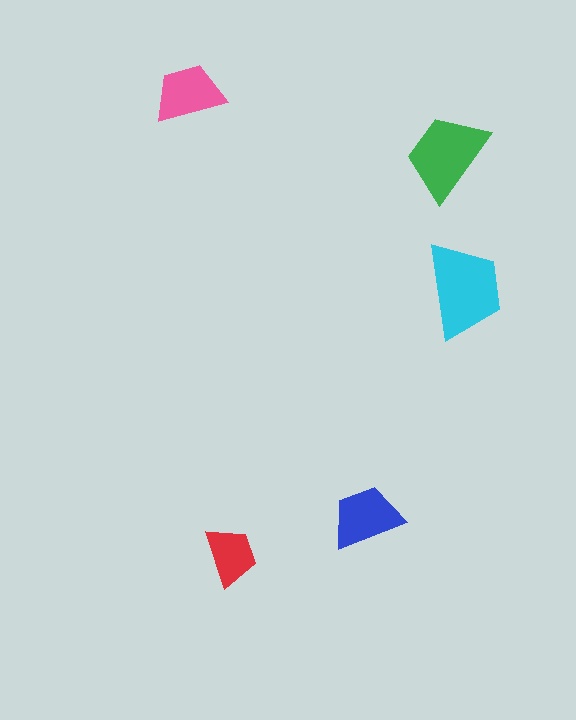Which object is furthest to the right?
The cyan trapezoid is rightmost.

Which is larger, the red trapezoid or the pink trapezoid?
The pink one.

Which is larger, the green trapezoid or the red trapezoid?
The green one.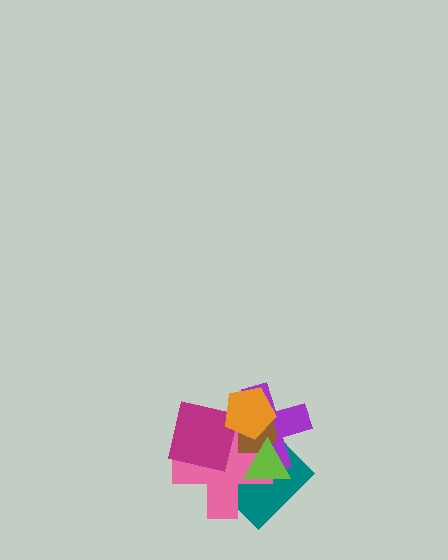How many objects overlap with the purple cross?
6 objects overlap with the purple cross.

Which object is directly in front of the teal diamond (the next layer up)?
The purple cross is directly in front of the teal diamond.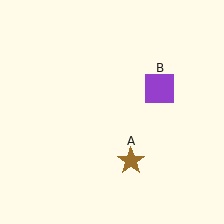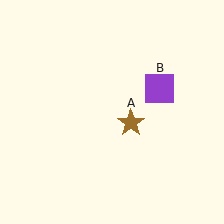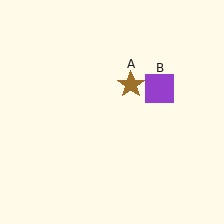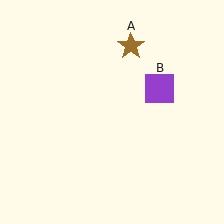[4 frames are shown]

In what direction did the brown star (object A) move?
The brown star (object A) moved up.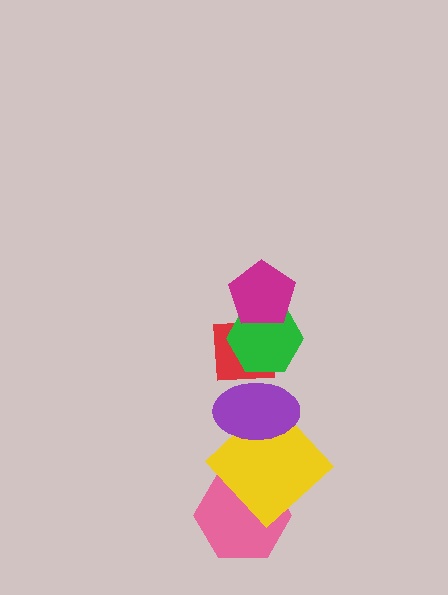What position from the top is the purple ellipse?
The purple ellipse is 4th from the top.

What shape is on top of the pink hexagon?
The yellow diamond is on top of the pink hexagon.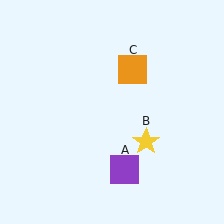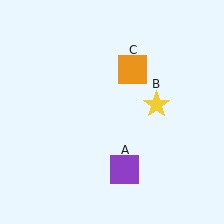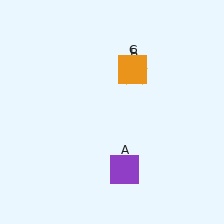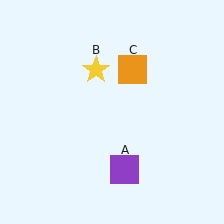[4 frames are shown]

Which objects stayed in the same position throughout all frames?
Purple square (object A) and orange square (object C) remained stationary.